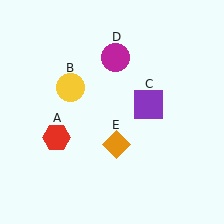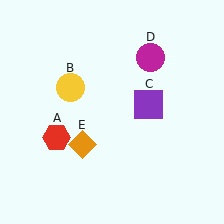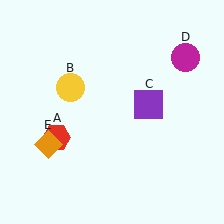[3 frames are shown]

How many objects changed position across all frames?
2 objects changed position: magenta circle (object D), orange diamond (object E).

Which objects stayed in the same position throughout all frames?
Red hexagon (object A) and yellow circle (object B) and purple square (object C) remained stationary.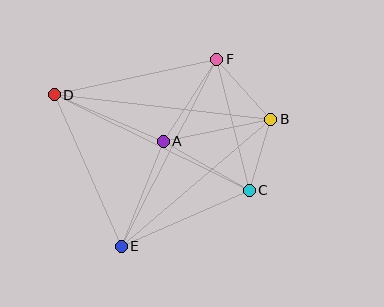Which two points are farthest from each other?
Points B and D are farthest from each other.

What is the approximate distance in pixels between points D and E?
The distance between D and E is approximately 165 pixels.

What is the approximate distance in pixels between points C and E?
The distance between C and E is approximately 140 pixels.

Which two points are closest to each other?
Points B and C are closest to each other.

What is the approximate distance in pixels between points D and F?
The distance between D and F is approximately 166 pixels.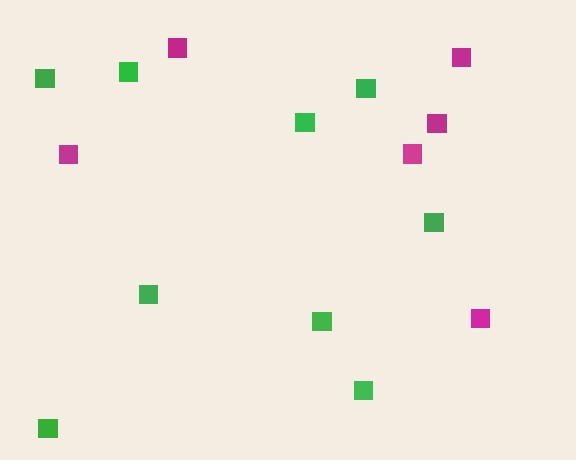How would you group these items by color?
There are 2 groups: one group of magenta squares (6) and one group of green squares (9).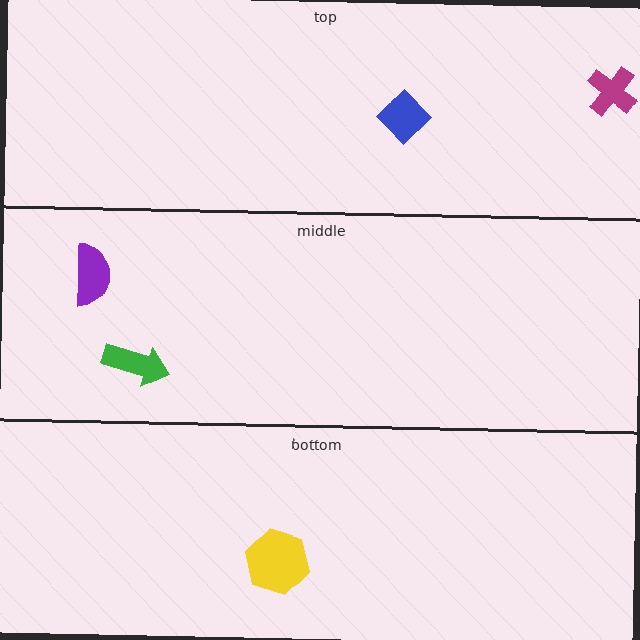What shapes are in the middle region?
The green arrow, the purple semicircle.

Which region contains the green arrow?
The middle region.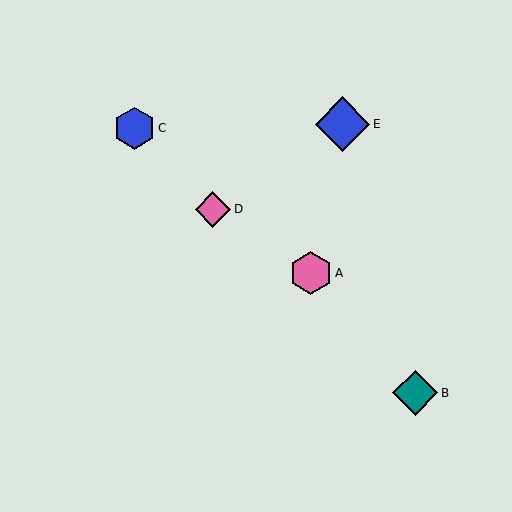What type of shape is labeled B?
Shape B is a teal diamond.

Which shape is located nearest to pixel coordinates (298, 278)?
The pink hexagon (labeled A) at (311, 273) is nearest to that location.